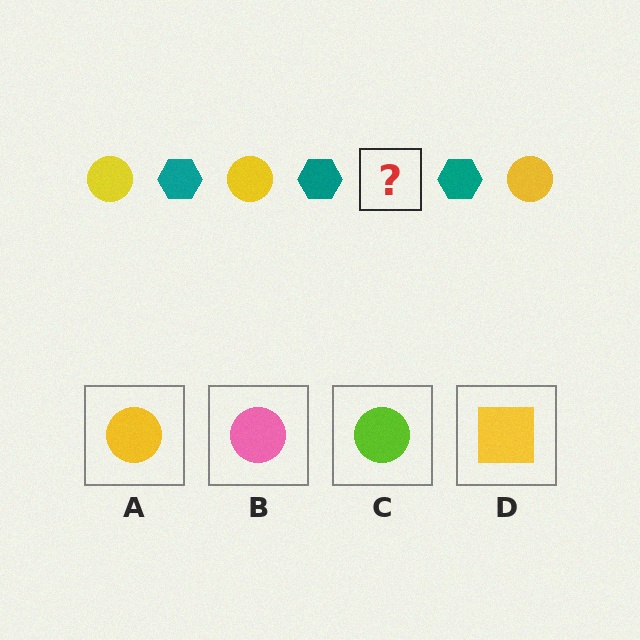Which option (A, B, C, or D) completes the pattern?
A.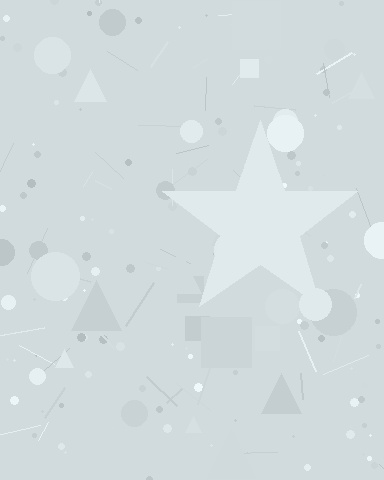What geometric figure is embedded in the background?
A star is embedded in the background.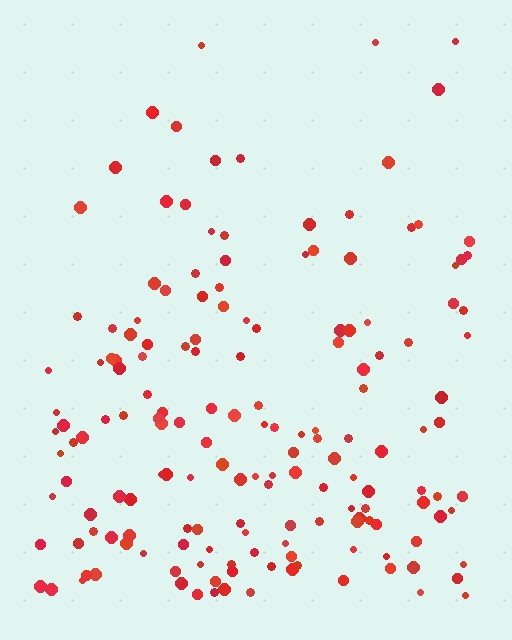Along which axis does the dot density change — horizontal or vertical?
Vertical.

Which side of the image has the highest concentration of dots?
The bottom.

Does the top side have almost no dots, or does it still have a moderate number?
Still a moderate number, just noticeably fewer than the bottom.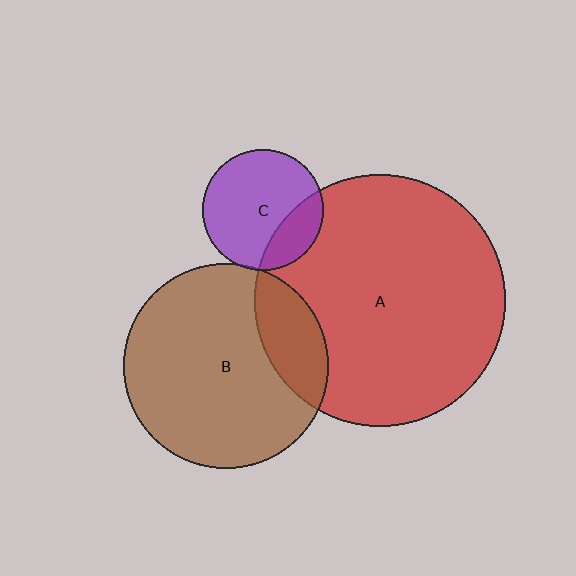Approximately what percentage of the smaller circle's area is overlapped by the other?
Approximately 20%.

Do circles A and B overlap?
Yes.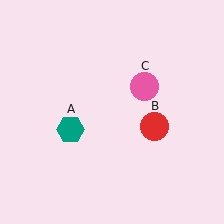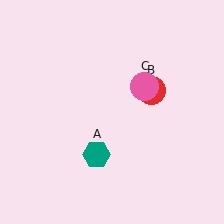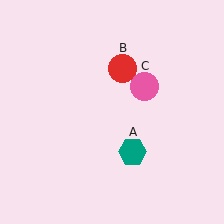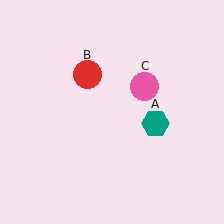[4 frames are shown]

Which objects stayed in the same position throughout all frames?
Pink circle (object C) remained stationary.